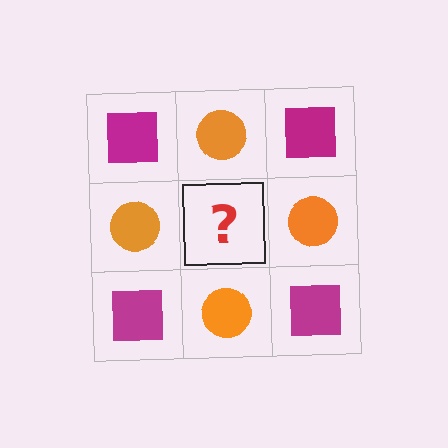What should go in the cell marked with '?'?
The missing cell should contain a magenta square.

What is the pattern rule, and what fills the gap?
The rule is that it alternates magenta square and orange circle in a checkerboard pattern. The gap should be filled with a magenta square.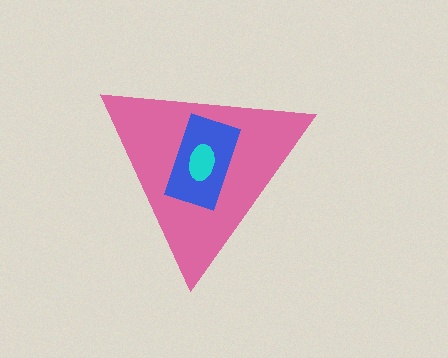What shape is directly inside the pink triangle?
The blue rectangle.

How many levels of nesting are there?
3.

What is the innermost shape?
The cyan ellipse.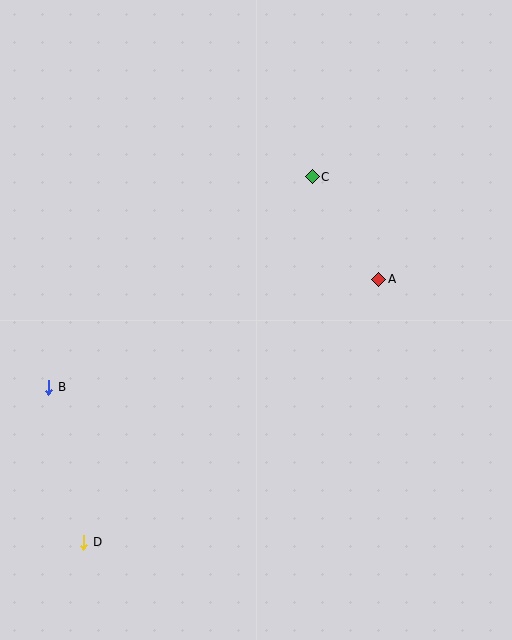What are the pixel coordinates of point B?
Point B is at (49, 387).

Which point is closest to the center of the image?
Point A at (379, 279) is closest to the center.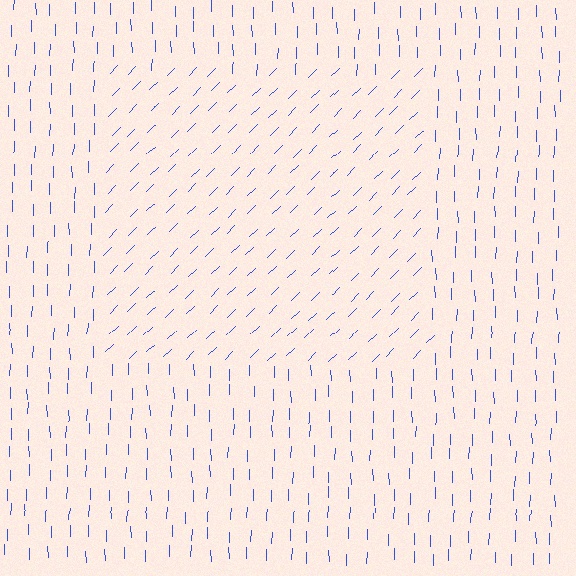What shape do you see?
I see a rectangle.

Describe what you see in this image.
The image is filled with small blue line segments. A rectangle region in the image has lines oriented differently from the surrounding lines, creating a visible texture boundary.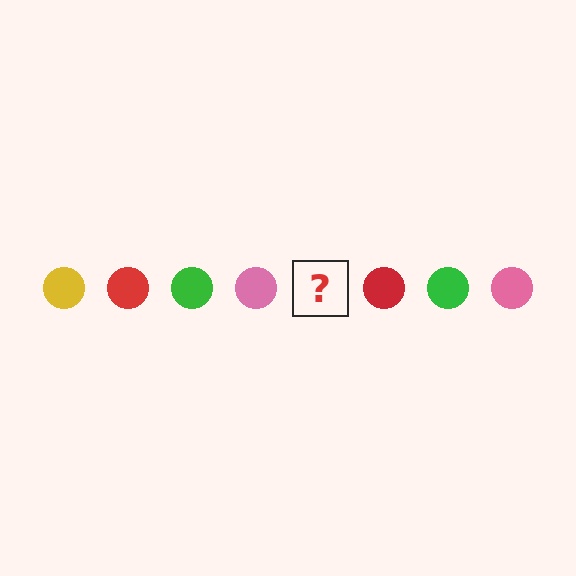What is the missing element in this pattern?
The missing element is a yellow circle.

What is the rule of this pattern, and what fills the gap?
The rule is that the pattern cycles through yellow, red, green, pink circles. The gap should be filled with a yellow circle.